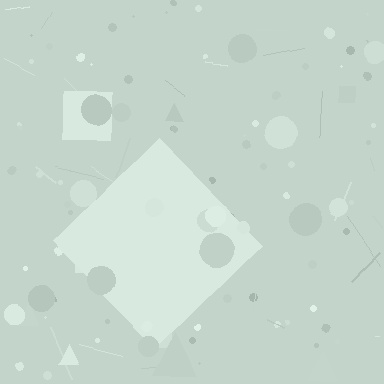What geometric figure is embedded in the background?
A diamond is embedded in the background.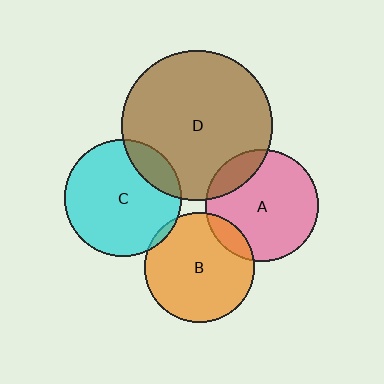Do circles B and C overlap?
Yes.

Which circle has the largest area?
Circle D (brown).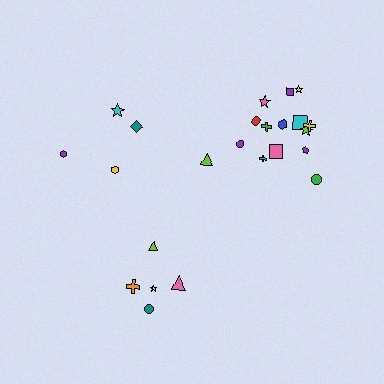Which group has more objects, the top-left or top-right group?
The top-right group.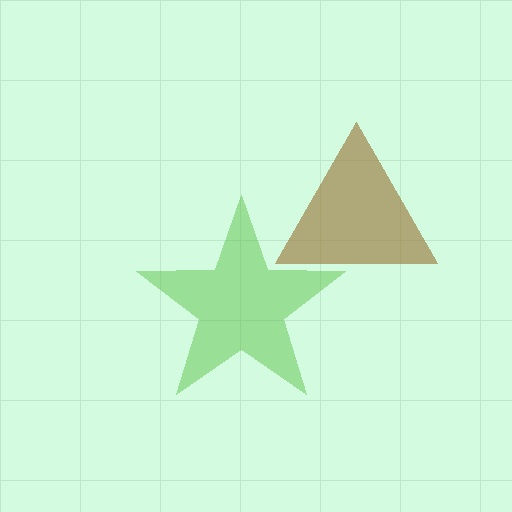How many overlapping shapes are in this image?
There are 2 overlapping shapes in the image.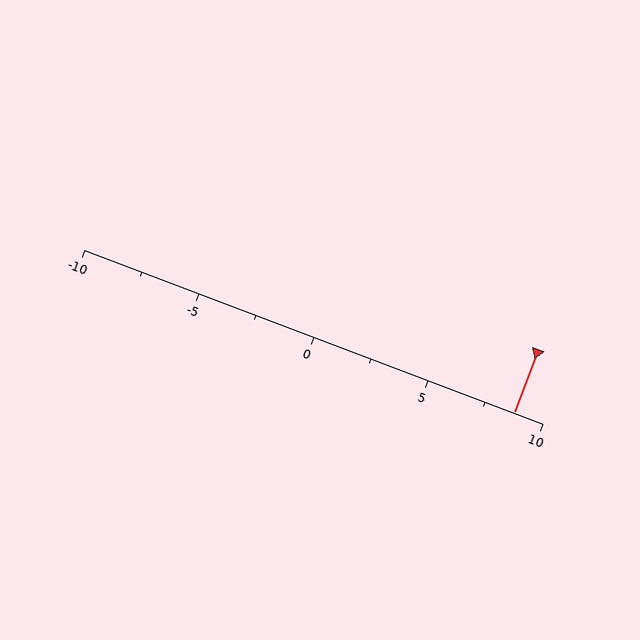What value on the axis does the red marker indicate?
The marker indicates approximately 8.8.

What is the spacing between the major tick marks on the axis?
The major ticks are spaced 5 apart.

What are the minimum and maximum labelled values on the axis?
The axis runs from -10 to 10.